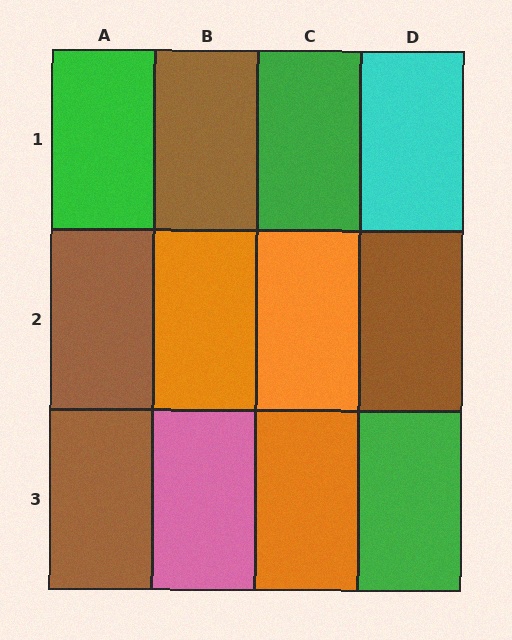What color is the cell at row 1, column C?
Green.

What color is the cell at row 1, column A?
Green.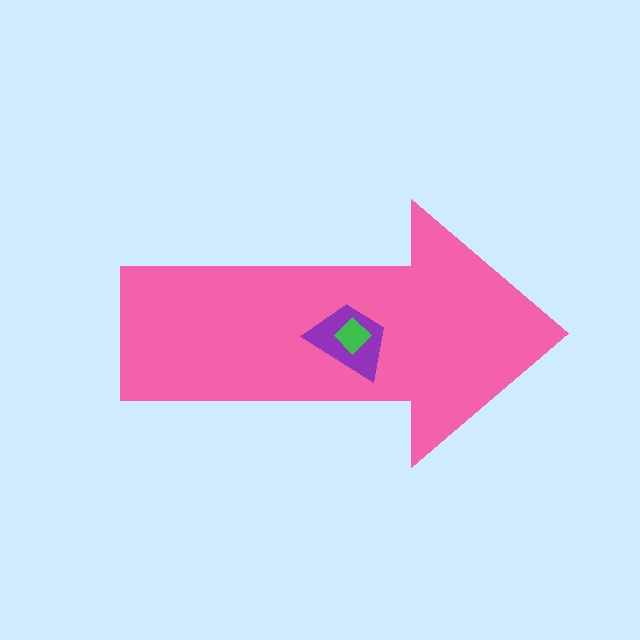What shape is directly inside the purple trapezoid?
The green diamond.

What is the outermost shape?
The pink arrow.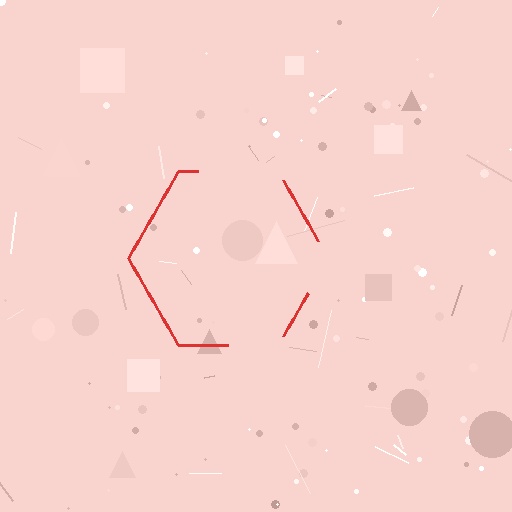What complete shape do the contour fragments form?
The contour fragments form a hexagon.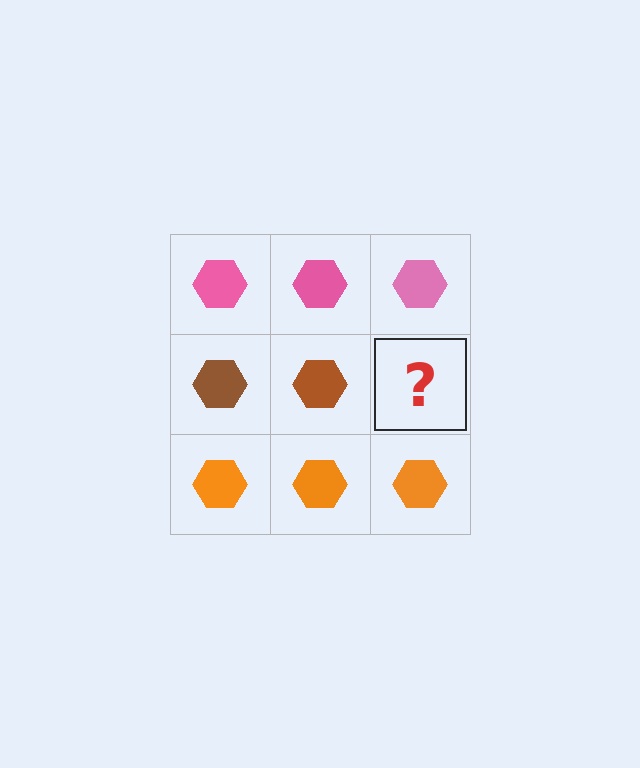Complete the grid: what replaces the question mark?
The question mark should be replaced with a brown hexagon.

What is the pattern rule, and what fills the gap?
The rule is that each row has a consistent color. The gap should be filled with a brown hexagon.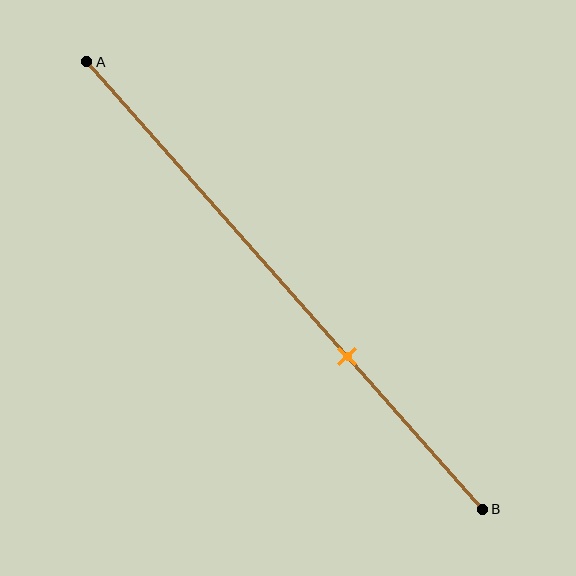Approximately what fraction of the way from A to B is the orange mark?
The orange mark is approximately 65% of the way from A to B.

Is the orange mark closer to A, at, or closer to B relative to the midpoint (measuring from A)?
The orange mark is closer to point B than the midpoint of segment AB.